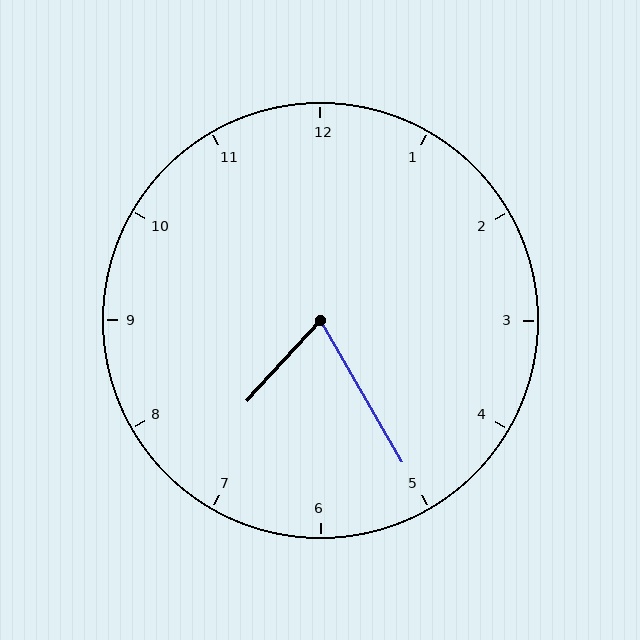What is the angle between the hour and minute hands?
Approximately 72 degrees.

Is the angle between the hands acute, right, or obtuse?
It is acute.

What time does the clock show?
7:25.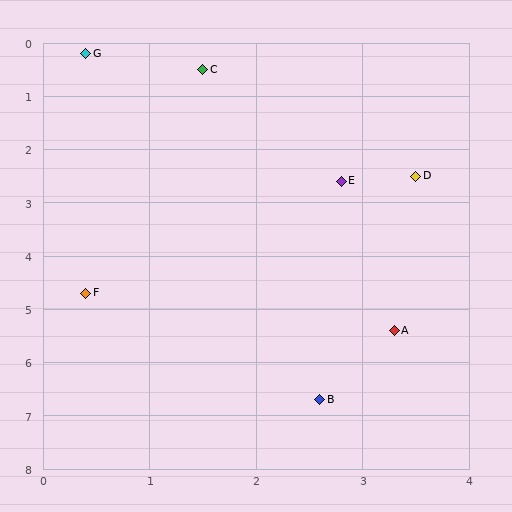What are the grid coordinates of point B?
Point B is at approximately (2.6, 6.7).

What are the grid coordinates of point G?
Point G is at approximately (0.4, 0.2).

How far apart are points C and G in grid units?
Points C and G are about 1.1 grid units apart.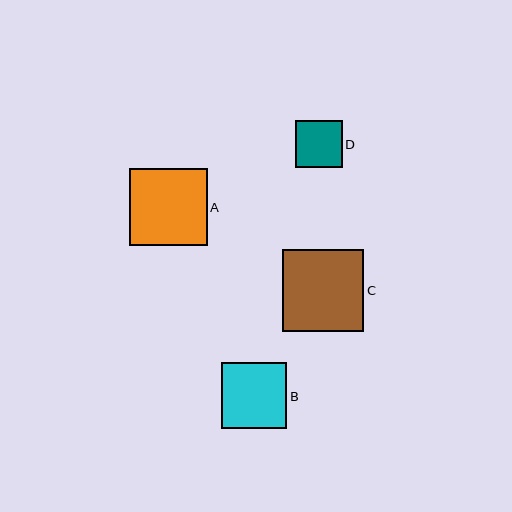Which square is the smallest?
Square D is the smallest with a size of approximately 47 pixels.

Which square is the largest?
Square C is the largest with a size of approximately 81 pixels.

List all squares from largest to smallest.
From largest to smallest: C, A, B, D.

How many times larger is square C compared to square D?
Square C is approximately 1.7 times the size of square D.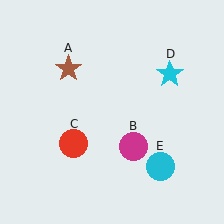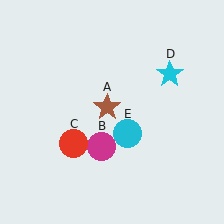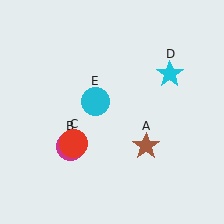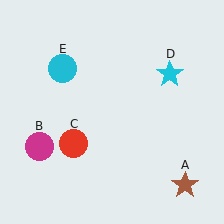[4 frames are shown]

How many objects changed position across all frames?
3 objects changed position: brown star (object A), magenta circle (object B), cyan circle (object E).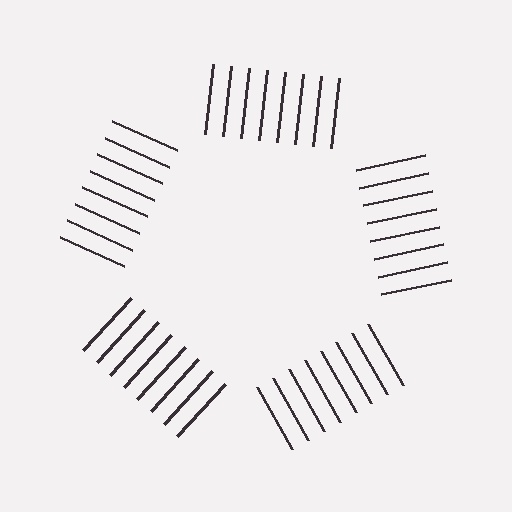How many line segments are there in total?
40 — 8 along each of the 5 edges.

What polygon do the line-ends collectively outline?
An illusory pentagon — the line segments terminate on its edges but no continuous stroke is drawn.